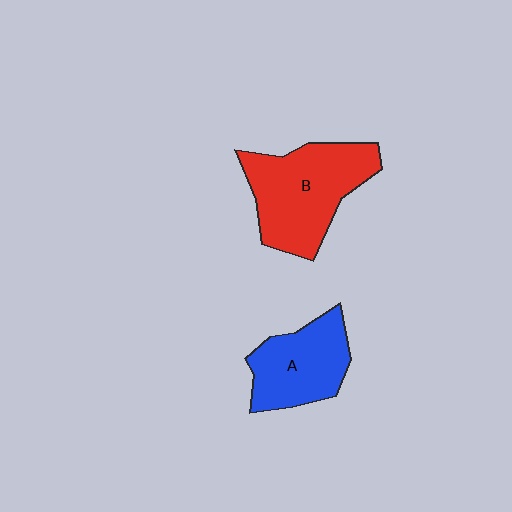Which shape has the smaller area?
Shape A (blue).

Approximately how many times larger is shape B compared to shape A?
Approximately 1.4 times.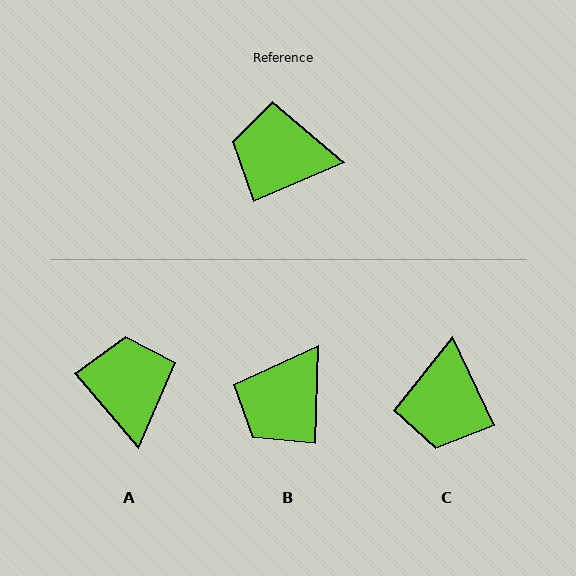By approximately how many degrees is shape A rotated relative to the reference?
Approximately 73 degrees clockwise.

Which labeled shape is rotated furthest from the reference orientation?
C, about 92 degrees away.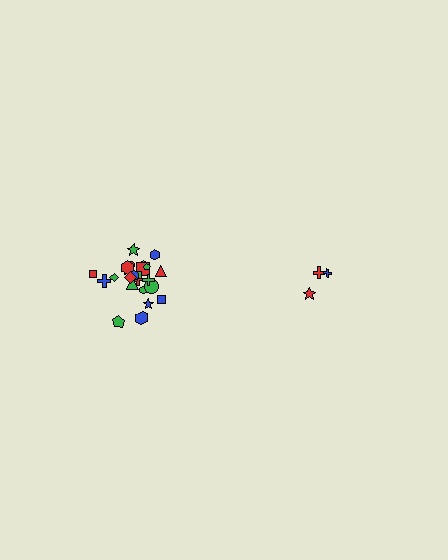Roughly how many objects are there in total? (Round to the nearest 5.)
Roughly 30 objects in total.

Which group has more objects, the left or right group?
The left group.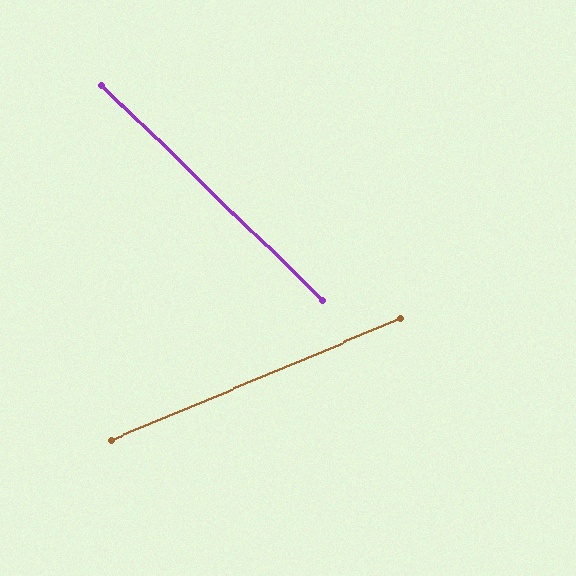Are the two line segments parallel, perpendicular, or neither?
Neither parallel nor perpendicular — they differ by about 67°.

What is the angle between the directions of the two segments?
Approximately 67 degrees.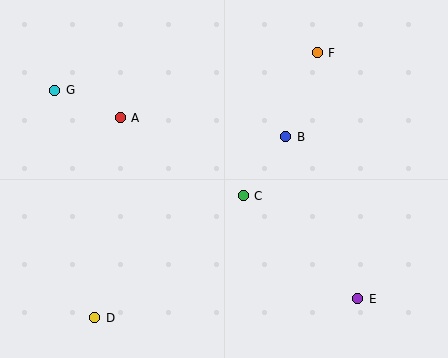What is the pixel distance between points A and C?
The distance between A and C is 146 pixels.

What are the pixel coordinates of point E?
Point E is at (358, 299).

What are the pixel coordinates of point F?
Point F is at (317, 53).